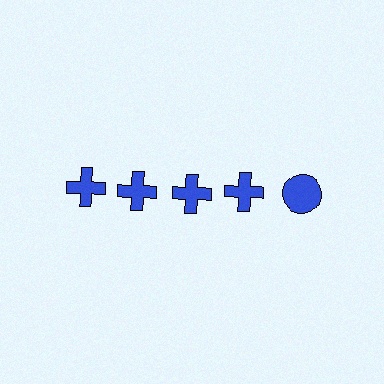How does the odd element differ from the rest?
It has a different shape: circle instead of cross.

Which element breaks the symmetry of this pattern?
The blue circle in the top row, rightmost column breaks the symmetry. All other shapes are blue crosses.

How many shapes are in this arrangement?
There are 5 shapes arranged in a grid pattern.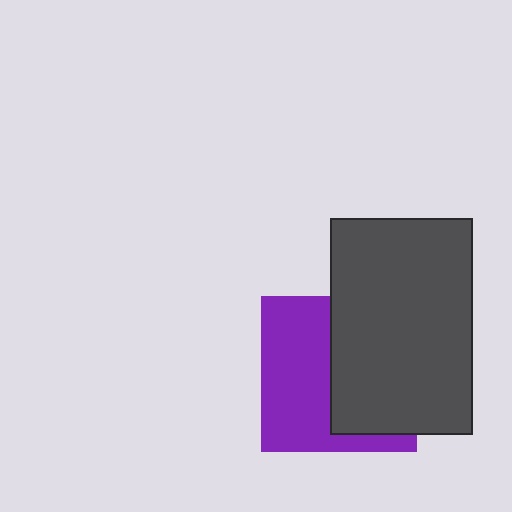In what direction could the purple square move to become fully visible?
The purple square could move left. That would shift it out from behind the dark gray rectangle entirely.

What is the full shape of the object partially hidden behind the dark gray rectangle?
The partially hidden object is a purple square.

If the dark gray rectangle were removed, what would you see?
You would see the complete purple square.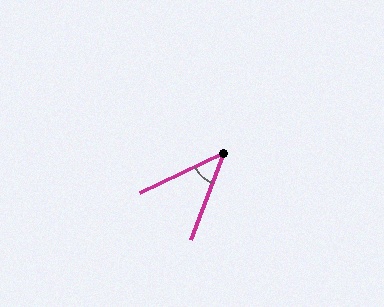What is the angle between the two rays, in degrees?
Approximately 43 degrees.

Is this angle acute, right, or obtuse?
It is acute.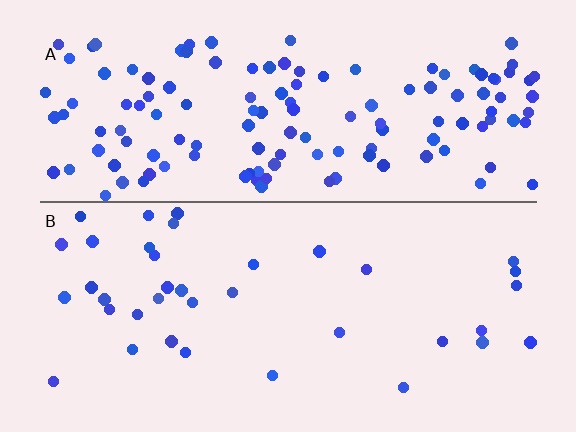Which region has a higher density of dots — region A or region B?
A (the top).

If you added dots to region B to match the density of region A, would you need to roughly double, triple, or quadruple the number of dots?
Approximately quadruple.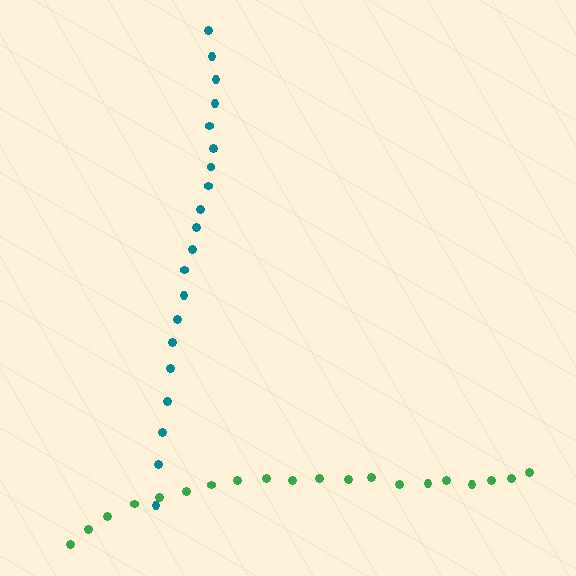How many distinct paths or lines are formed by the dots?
There are 2 distinct paths.